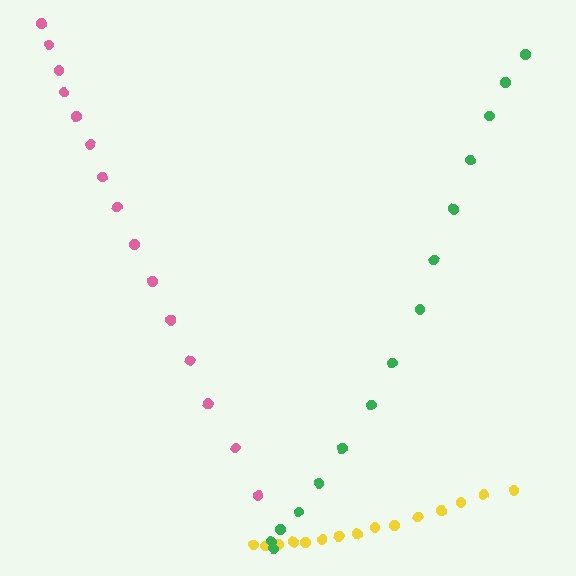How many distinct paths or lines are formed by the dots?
There are 3 distinct paths.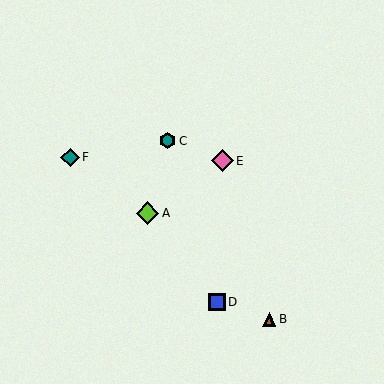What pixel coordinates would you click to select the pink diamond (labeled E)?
Click at (222, 161) to select the pink diamond E.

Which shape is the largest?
The lime diamond (labeled A) is the largest.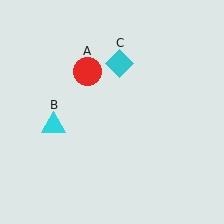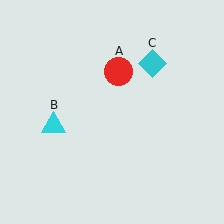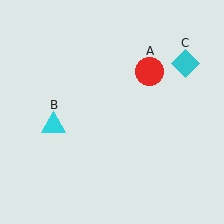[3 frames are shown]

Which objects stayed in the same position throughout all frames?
Cyan triangle (object B) remained stationary.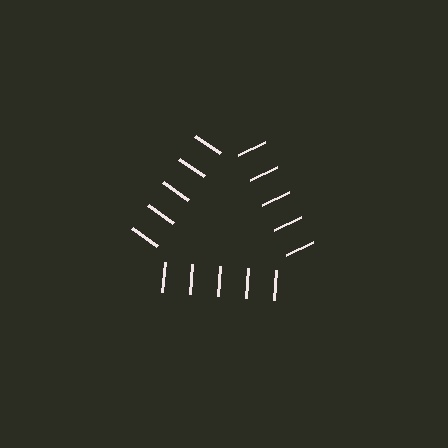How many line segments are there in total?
15 — 5 along each of the 3 edges.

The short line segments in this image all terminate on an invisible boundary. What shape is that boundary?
An illusory triangle — the line segments terminate on its edges but no continuous stroke is drawn.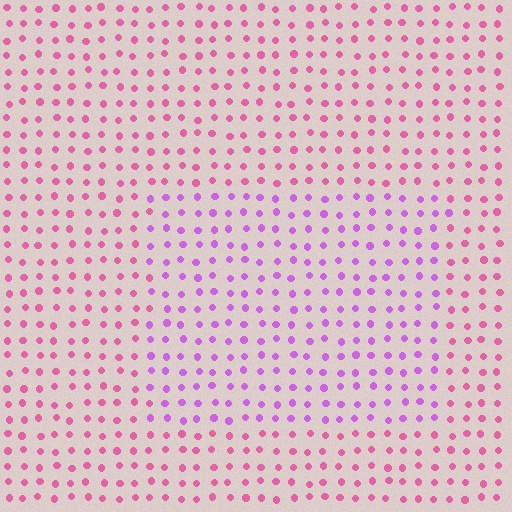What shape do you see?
I see a rectangle.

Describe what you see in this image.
The image is filled with small pink elements in a uniform arrangement. A rectangle-shaped region is visible where the elements are tinted to a slightly different hue, forming a subtle color boundary.